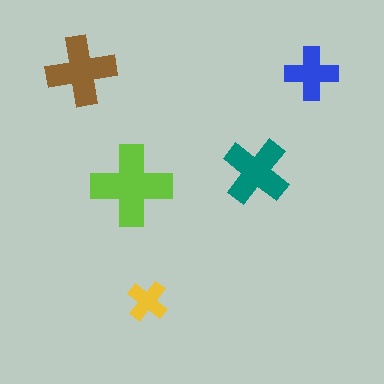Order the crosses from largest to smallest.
the lime one, the brown one, the teal one, the blue one, the yellow one.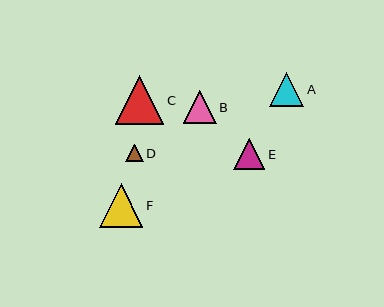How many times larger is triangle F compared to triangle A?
Triangle F is approximately 1.3 times the size of triangle A.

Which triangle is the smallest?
Triangle D is the smallest with a size of approximately 17 pixels.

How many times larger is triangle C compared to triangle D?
Triangle C is approximately 2.8 times the size of triangle D.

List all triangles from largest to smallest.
From largest to smallest: C, F, A, B, E, D.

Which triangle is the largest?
Triangle C is the largest with a size of approximately 49 pixels.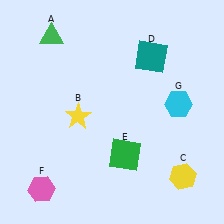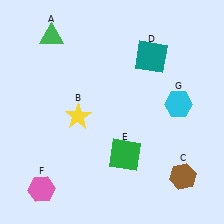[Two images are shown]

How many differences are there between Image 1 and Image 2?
There is 1 difference between the two images.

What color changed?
The hexagon (C) changed from yellow in Image 1 to brown in Image 2.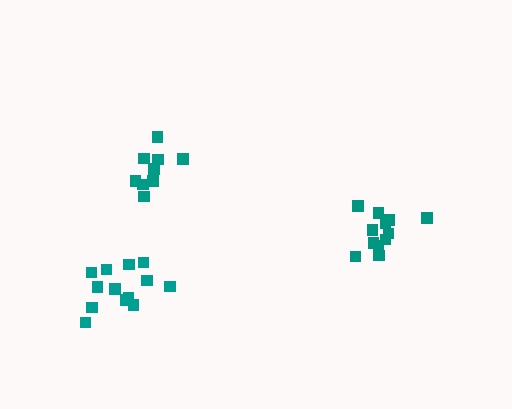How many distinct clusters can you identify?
There are 3 distinct clusters.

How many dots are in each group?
Group 1: 12 dots, Group 2: 9 dots, Group 3: 13 dots (34 total).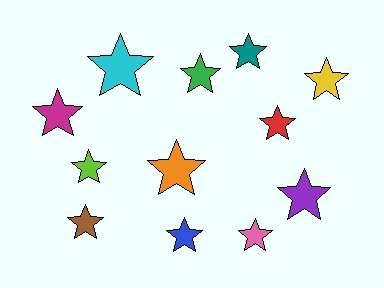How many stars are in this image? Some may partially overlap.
There are 12 stars.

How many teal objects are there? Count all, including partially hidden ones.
There is 1 teal object.